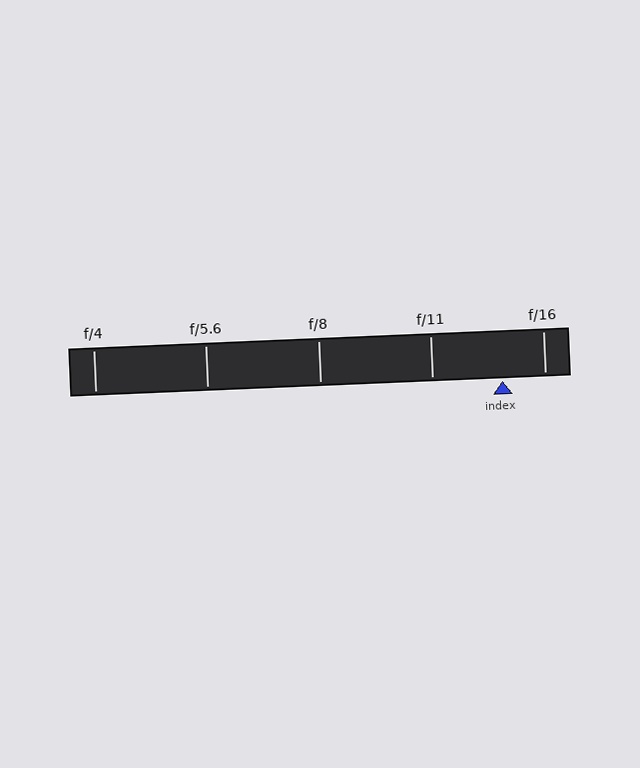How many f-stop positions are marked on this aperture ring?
There are 5 f-stop positions marked.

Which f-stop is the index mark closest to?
The index mark is closest to f/16.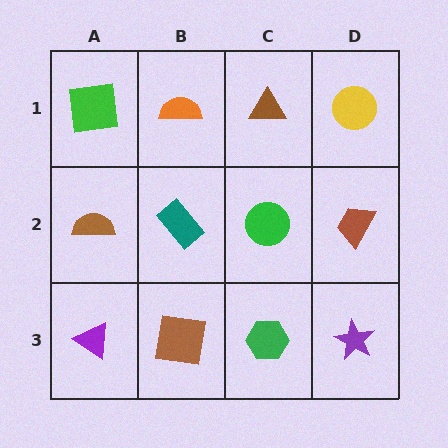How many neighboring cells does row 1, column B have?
3.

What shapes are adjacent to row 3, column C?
A green circle (row 2, column C), a brown square (row 3, column B), a purple star (row 3, column D).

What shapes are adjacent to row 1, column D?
A brown trapezoid (row 2, column D), a brown triangle (row 1, column C).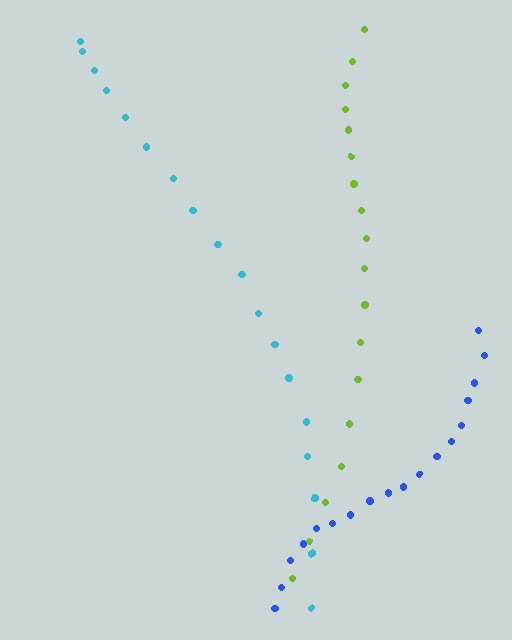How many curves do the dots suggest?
There are 3 distinct paths.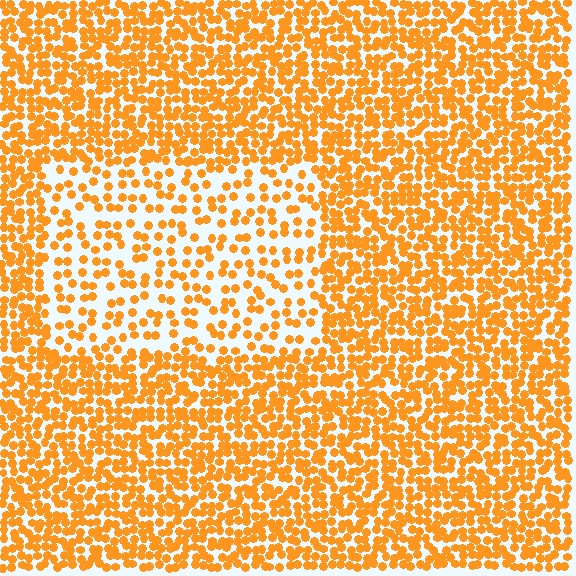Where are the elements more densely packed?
The elements are more densely packed outside the rectangle boundary.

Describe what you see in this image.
The image contains small orange elements arranged at two different densities. A rectangle-shaped region is visible where the elements are less densely packed than the surrounding area.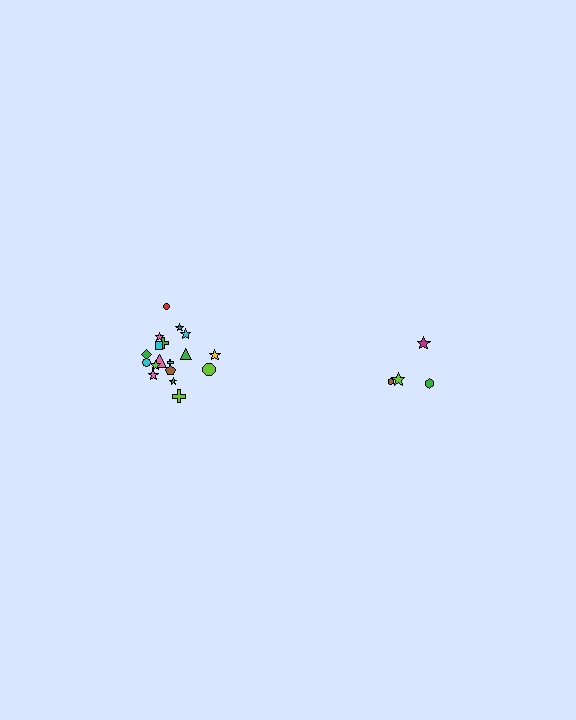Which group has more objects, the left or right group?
The left group.